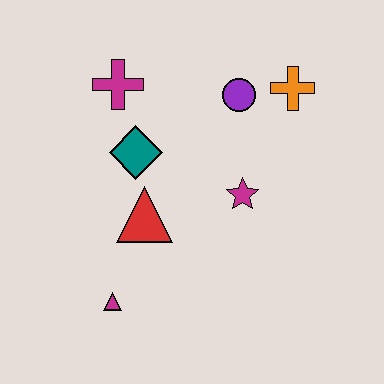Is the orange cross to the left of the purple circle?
No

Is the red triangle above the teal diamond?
No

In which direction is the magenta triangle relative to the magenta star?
The magenta triangle is to the left of the magenta star.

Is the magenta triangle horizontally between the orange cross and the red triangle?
No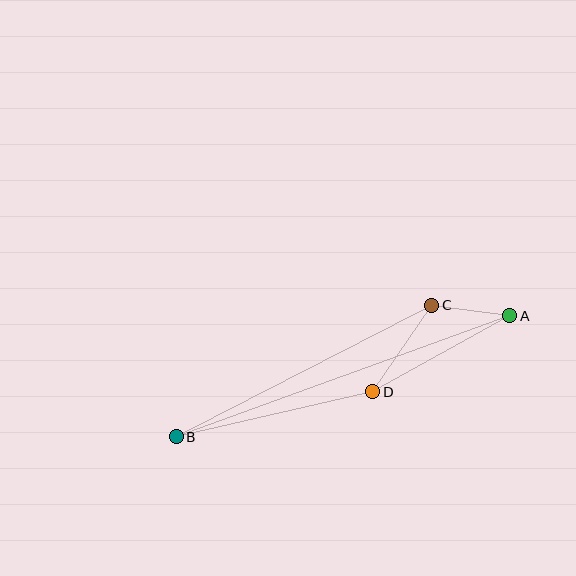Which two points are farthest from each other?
Points A and B are farthest from each other.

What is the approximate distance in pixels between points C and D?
The distance between C and D is approximately 105 pixels.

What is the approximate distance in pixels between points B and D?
The distance between B and D is approximately 202 pixels.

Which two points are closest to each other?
Points A and C are closest to each other.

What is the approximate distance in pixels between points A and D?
The distance between A and D is approximately 157 pixels.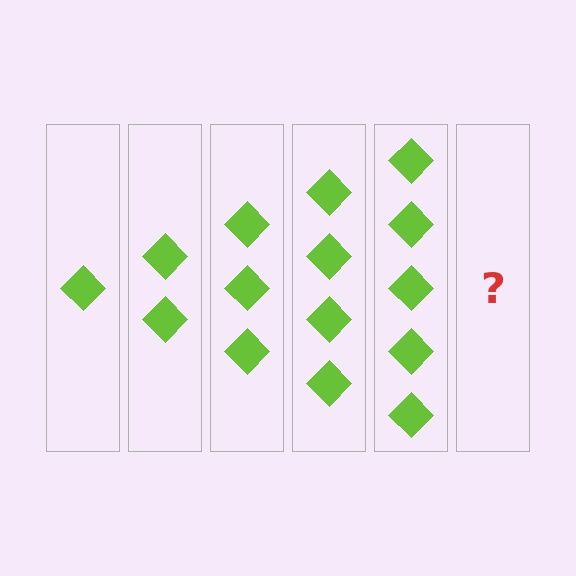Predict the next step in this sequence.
The next step is 6 diamonds.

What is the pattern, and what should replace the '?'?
The pattern is that each step adds one more diamond. The '?' should be 6 diamonds.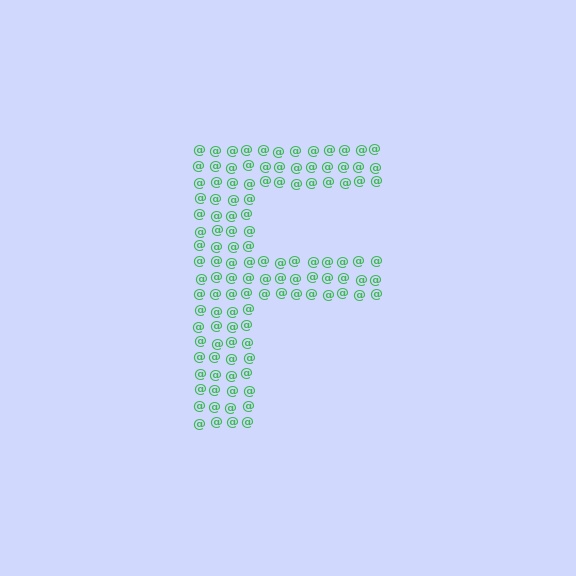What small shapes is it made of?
It is made of small at signs.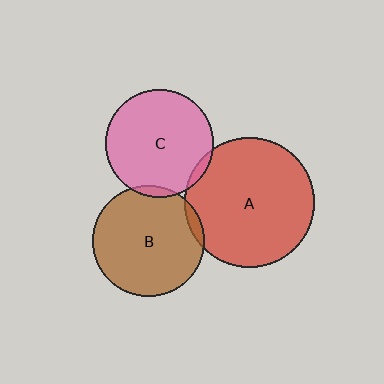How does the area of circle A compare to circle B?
Approximately 1.3 times.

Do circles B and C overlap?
Yes.